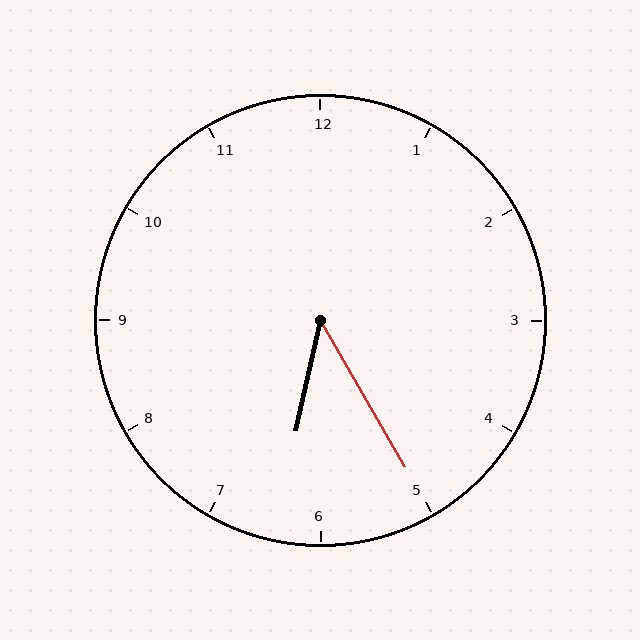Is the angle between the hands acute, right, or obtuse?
It is acute.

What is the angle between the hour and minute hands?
Approximately 42 degrees.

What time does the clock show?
6:25.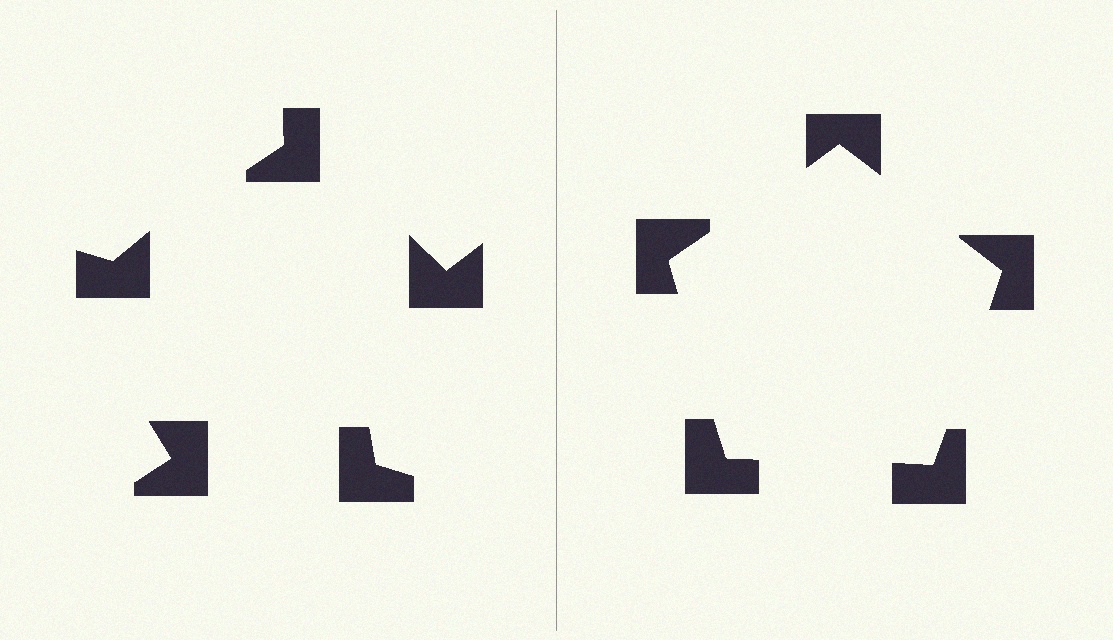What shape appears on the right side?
An illusory pentagon.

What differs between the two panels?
The notched squares are positioned identically on both sides; only the wedge orientations differ. On the right they align to a pentagon; on the left they are misaligned.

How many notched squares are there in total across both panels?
10 — 5 on each side.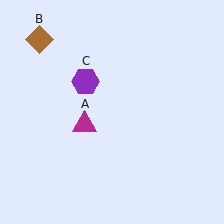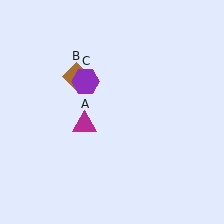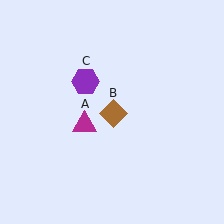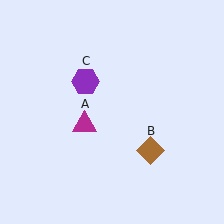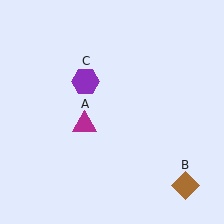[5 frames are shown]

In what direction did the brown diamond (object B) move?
The brown diamond (object B) moved down and to the right.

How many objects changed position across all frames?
1 object changed position: brown diamond (object B).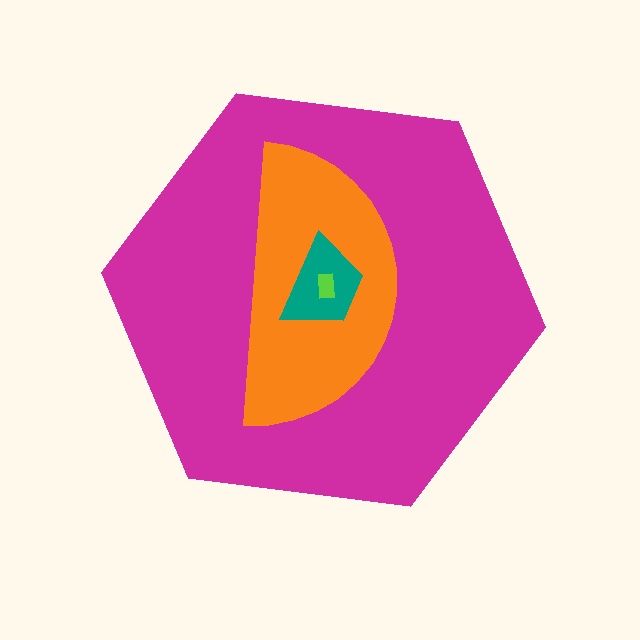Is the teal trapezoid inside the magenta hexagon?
Yes.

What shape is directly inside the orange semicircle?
The teal trapezoid.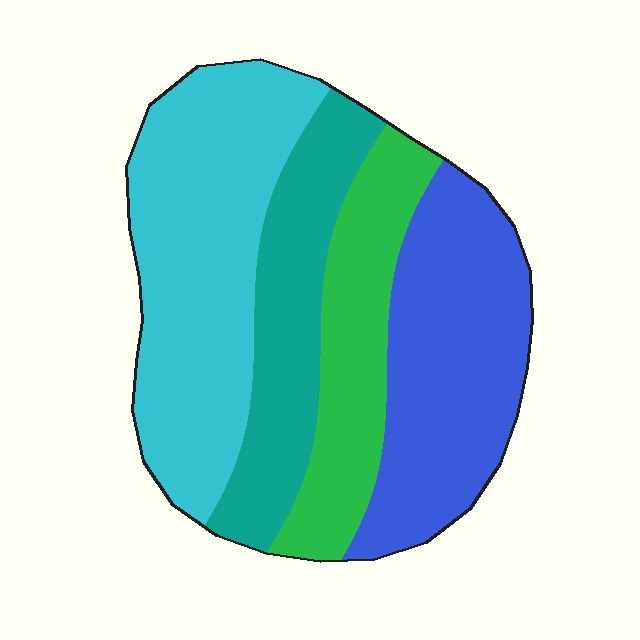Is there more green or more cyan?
Cyan.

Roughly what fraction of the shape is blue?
Blue takes up about one quarter (1/4) of the shape.